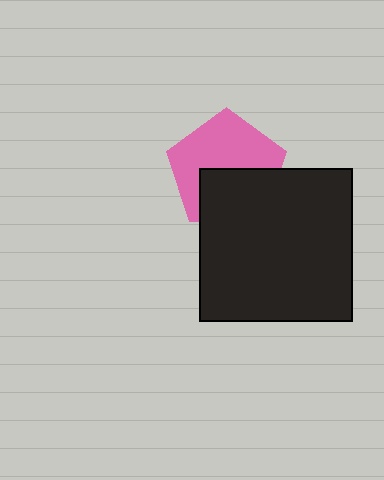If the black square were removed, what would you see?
You would see the complete pink pentagon.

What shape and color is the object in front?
The object in front is a black square.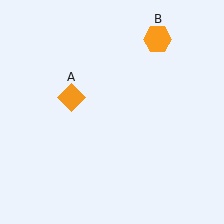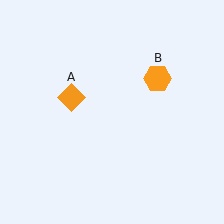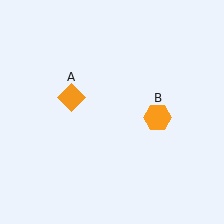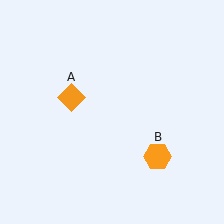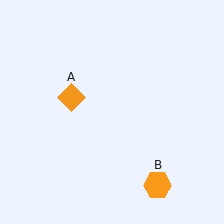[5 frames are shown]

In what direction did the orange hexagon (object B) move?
The orange hexagon (object B) moved down.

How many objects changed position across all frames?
1 object changed position: orange hexagon (object B).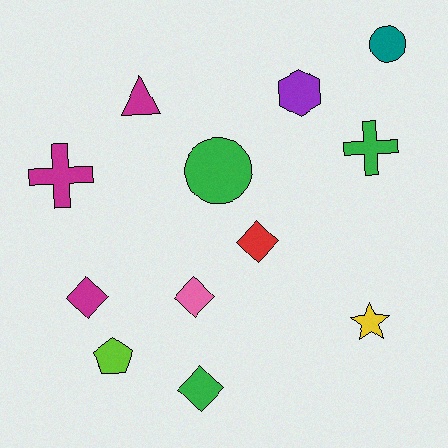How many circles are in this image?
There are 2 circles.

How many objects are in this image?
There are 12 objects.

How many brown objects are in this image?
There are no brown objects.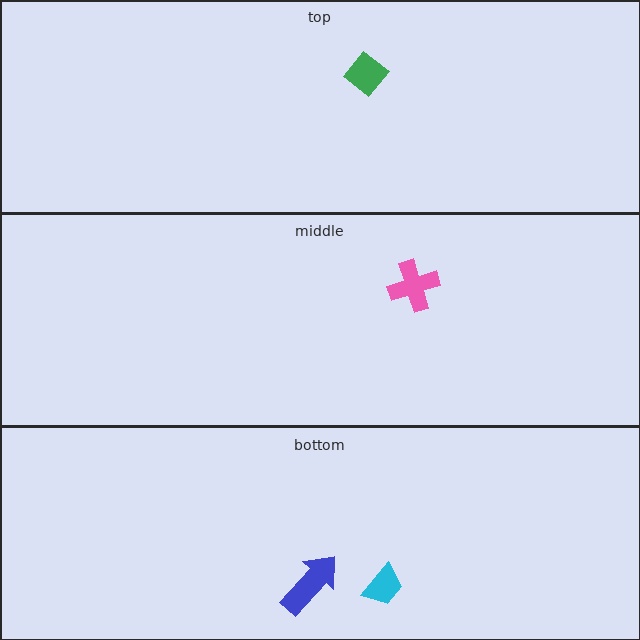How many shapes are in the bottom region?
2.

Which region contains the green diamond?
The top region.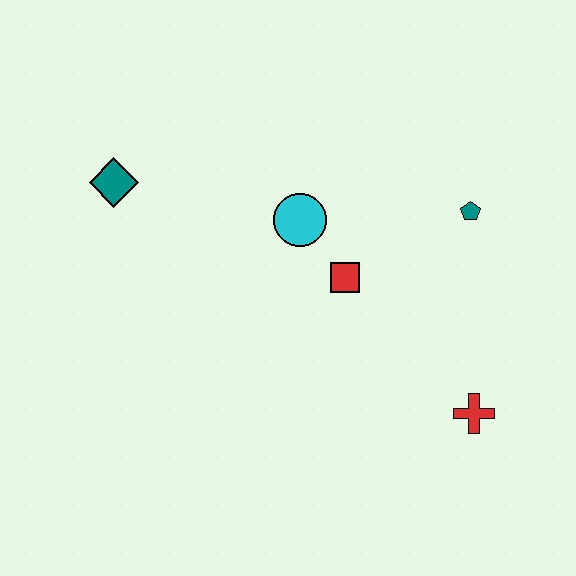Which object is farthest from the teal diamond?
The red cross is farthest from the teal diamond.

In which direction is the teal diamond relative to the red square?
The teal diamond is to the left of the red square.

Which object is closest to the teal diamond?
The cyan circle is closest to the teal diamond.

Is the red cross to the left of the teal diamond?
No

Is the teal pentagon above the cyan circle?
Yes